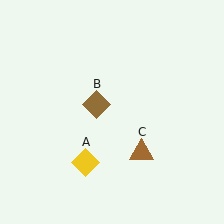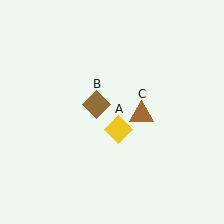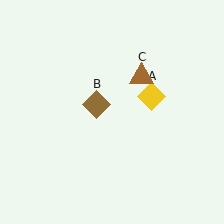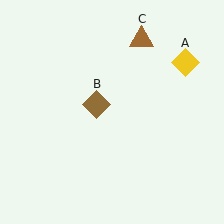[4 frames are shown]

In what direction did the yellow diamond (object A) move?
The yellow diamond (object A) moved up and to the right.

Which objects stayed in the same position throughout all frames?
Brown diamond (object B) remained stationary.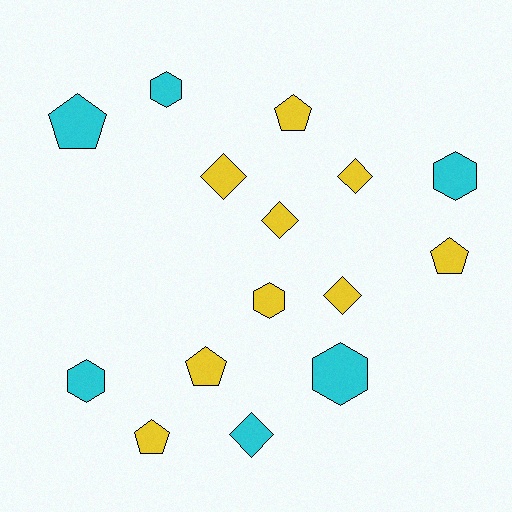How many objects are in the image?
There are 15 objects.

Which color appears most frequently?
Yellow, with 9 objects.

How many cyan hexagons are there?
There are 4 cyan hexagons.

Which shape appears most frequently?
Pentagon, with 5 objects.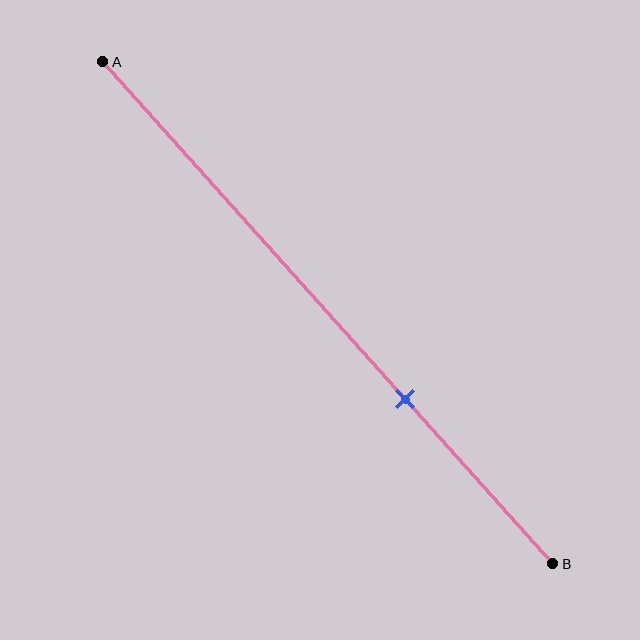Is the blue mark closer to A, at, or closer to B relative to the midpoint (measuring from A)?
The blue mark is closer to point B than the midpoint of segment AB.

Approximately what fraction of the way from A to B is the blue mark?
The blue mark is approximately 65% of the way from A to B.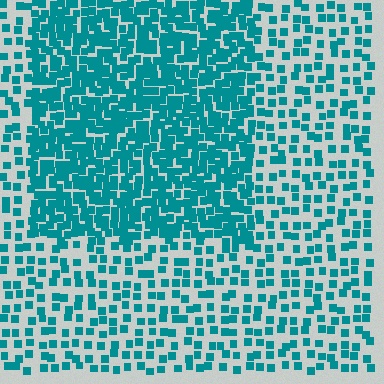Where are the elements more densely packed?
The elements are more densely packed inside the rectangle boundary.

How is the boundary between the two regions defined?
The boundary is defined by a change in element density (approximately 2.3x ratio). All elements are the same color, size, and shape.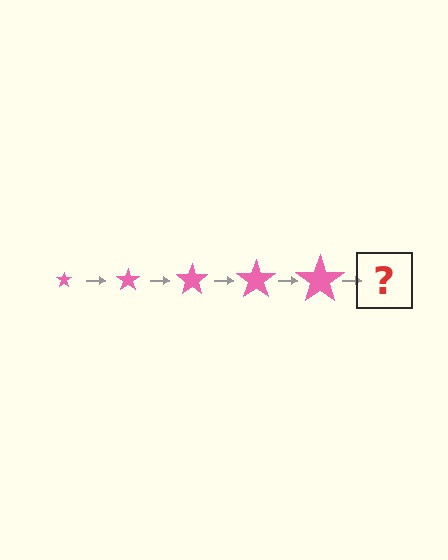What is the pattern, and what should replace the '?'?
The pattern is that the star gets progressively larger each step. The '?' should be a pink star, larger than the previous one.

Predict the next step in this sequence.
The next step is a pink star, larger than the previous one.